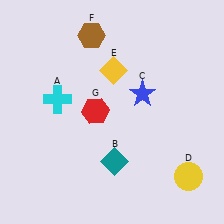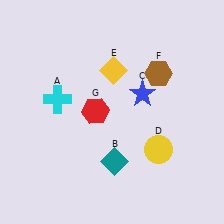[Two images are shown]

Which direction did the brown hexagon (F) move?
The brown hexagon (F) moved right.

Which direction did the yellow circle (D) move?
The yellow circle (D) moved left.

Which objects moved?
The objects that moved are: the yellow circle (D), the brown hexagon (F).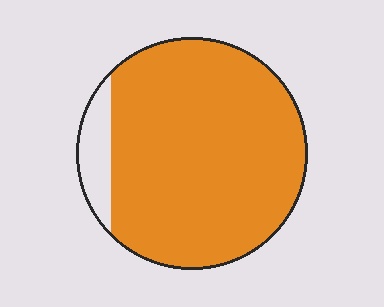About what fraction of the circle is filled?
About nine tenths (9/10).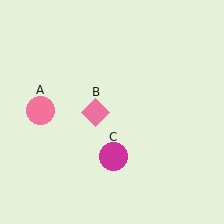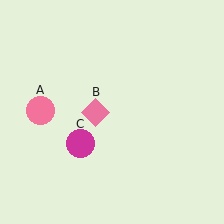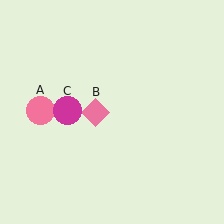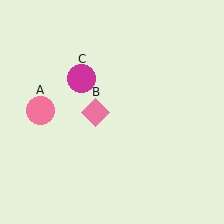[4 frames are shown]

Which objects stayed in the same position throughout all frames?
Pink circle (object A) and pink diamond (object B) remained stationary.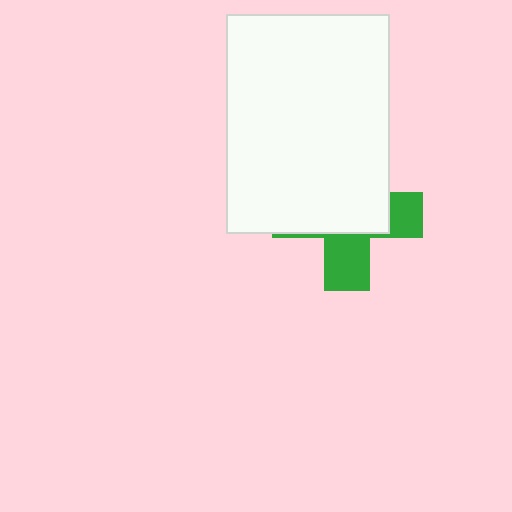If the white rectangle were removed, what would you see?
You would see the complete green cross.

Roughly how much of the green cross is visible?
A small part of it is visible (roughly 38%).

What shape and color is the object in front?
The object in front is a white rectangle.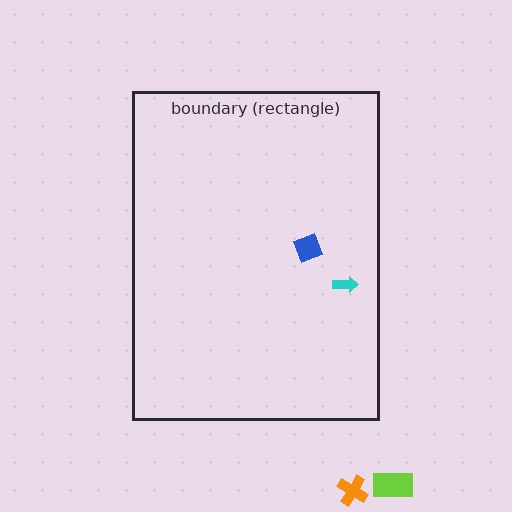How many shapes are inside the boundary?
2 inside, 2 outside.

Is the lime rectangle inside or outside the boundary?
Outside.